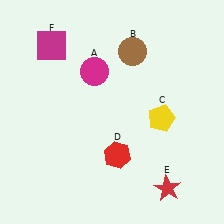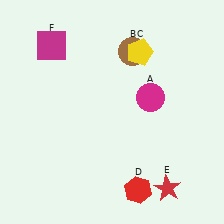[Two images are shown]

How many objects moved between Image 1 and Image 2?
3 objects moved between the two images.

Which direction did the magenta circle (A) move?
The magenta circle (A) moved right.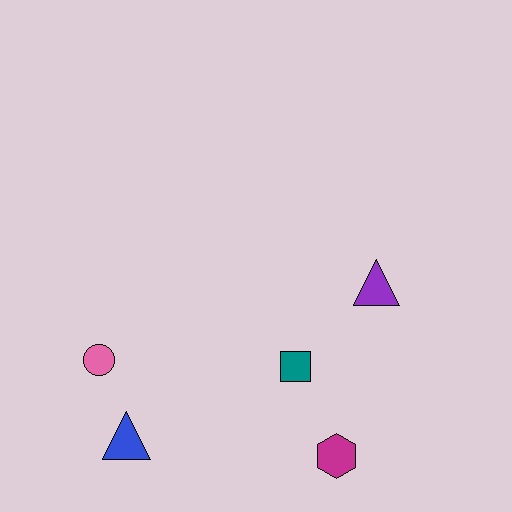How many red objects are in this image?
There are no red objects.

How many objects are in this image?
There are 5 objects.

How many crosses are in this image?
There are no crosses.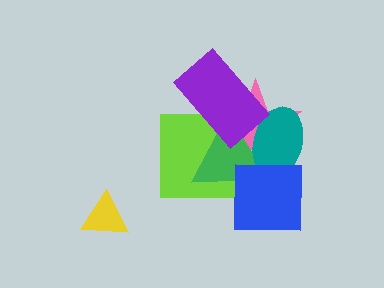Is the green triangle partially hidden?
Yes, it is partially covered by another shape.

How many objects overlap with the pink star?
5 objects overlap with the pink star.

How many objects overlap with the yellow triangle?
0 objects overlap with the yellow triangle.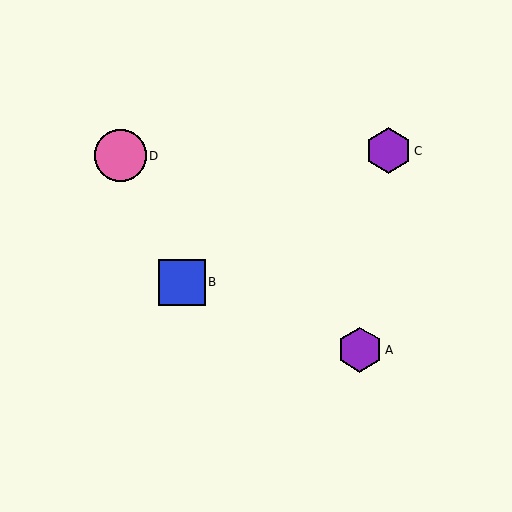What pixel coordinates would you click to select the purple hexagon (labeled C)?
Click at (388, 151) to select the purple hexagon C.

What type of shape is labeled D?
Shape D is a pink circle.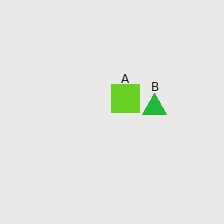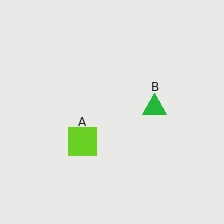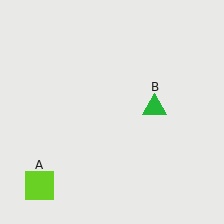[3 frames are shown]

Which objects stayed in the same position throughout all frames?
Green triangle (object B) remained stationary.